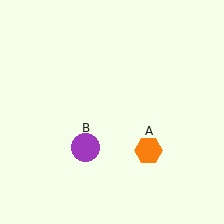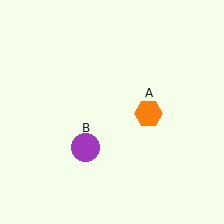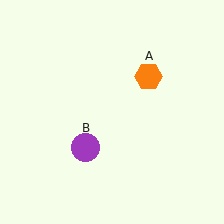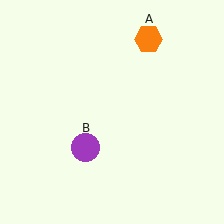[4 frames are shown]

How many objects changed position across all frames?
1 object changed position: orange hexagon (object A).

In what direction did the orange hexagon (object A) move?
The orange hexagon (object A) moved up.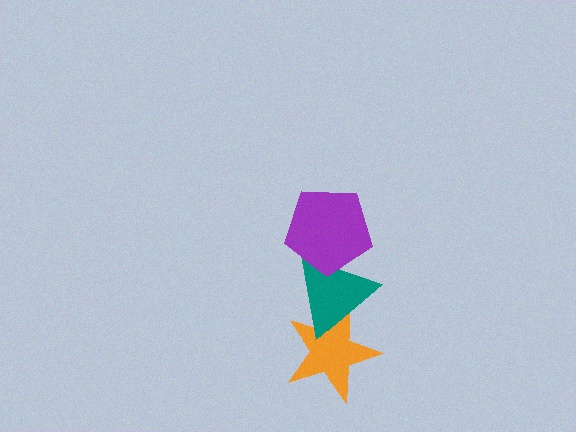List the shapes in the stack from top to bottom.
From top to bottom: the purple pentagon, the teal triangle, the orange star.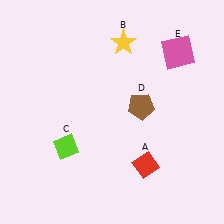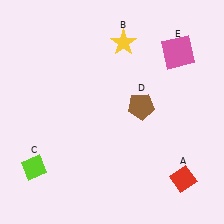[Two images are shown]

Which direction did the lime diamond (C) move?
The lime diamond (C) moved left.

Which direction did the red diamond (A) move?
The red diamond (A) moved right.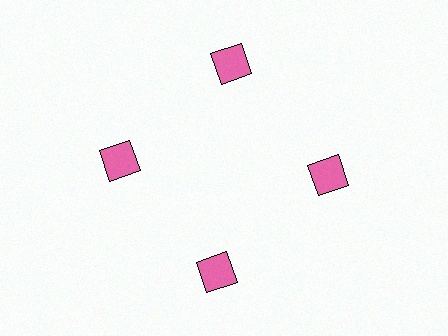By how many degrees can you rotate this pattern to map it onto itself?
The pattern maps onto itself every 90 degrees of rotation.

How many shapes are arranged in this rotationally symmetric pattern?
There are 4 shapes, arranged in 4 groups of 1.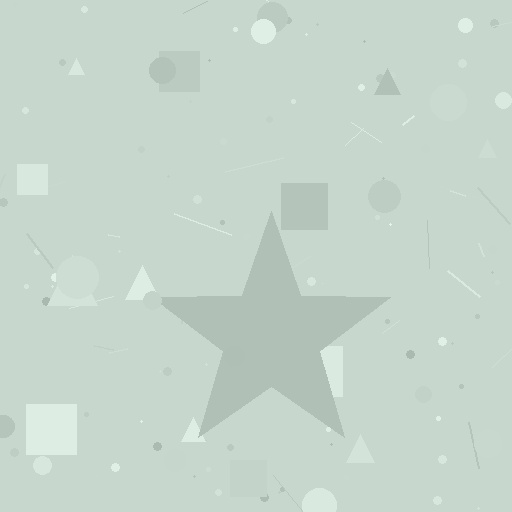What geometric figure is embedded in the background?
A star is embedded in the background.